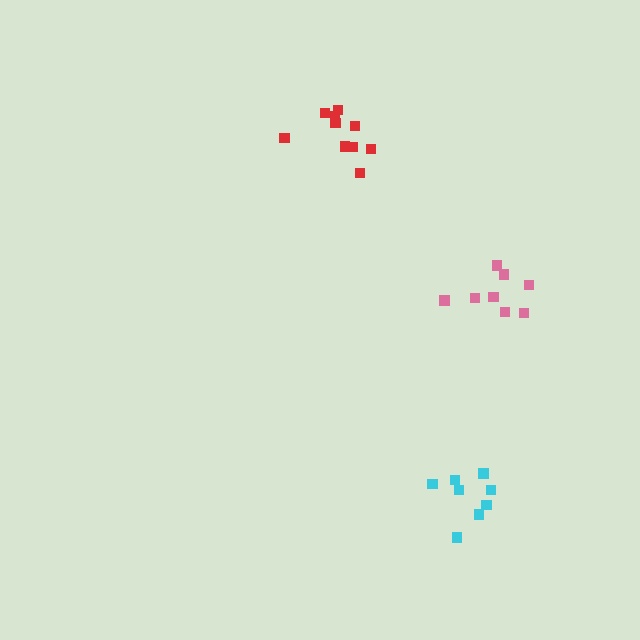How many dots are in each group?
Group 1: 8 dots, Group 2: 8 dots, Group 3: 10 dots (26 total).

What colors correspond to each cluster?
The clusters are colored: cyan, pink, red.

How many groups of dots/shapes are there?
There are 3 groups.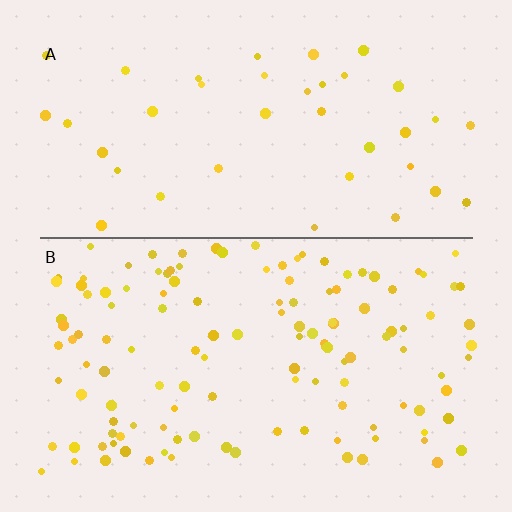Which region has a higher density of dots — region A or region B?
B (the bottom).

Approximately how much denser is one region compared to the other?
Approximately 3.2× — region B over region A.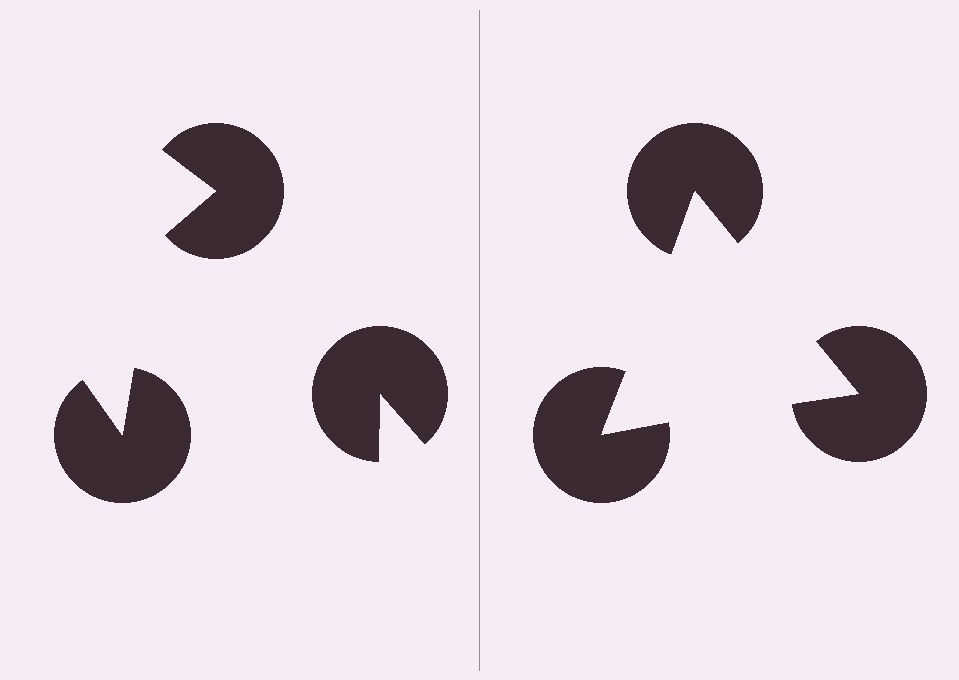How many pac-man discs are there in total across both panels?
6 — 3 on each side.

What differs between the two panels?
The pac-man discs are positioned identically on both sides; only the wedge orientations differ. On the right they align to a triangle; on the left they are misaligned.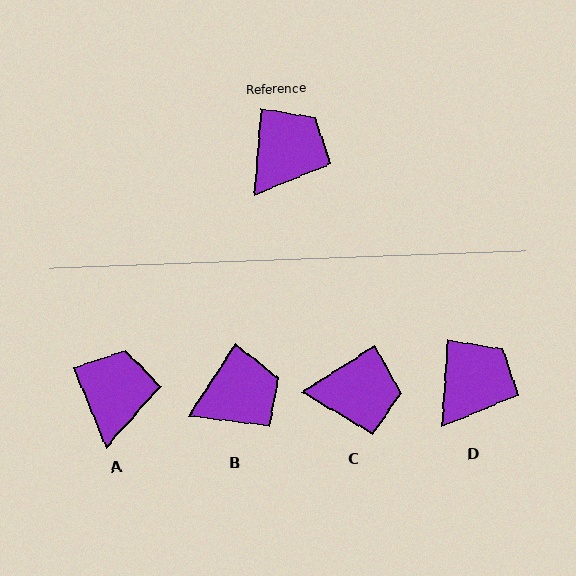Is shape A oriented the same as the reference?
No, it is off by about 26 degrees.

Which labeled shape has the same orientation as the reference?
D.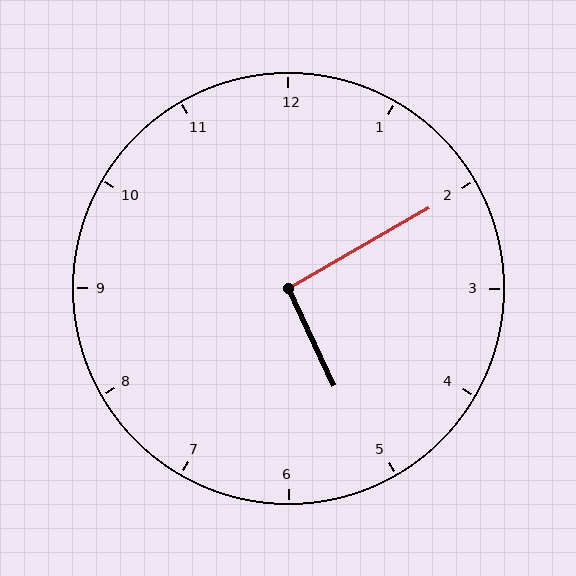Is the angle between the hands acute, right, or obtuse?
It is right.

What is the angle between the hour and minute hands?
Approximately 95 degrees.